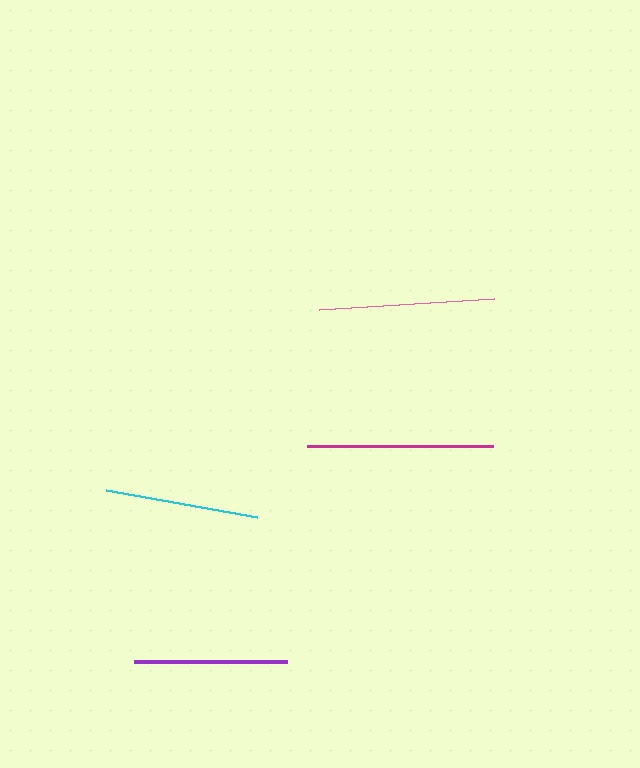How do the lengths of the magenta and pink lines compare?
The magenta and pink lines are approximately the same length.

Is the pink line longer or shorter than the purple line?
The pink line is longer than the purple line.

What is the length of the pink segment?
The pink segment is approximately 176 pixels long.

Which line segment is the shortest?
The purple line is the shortest at approximately 153 pixels.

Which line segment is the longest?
The magenta line is the longest at approximately 187 pixels.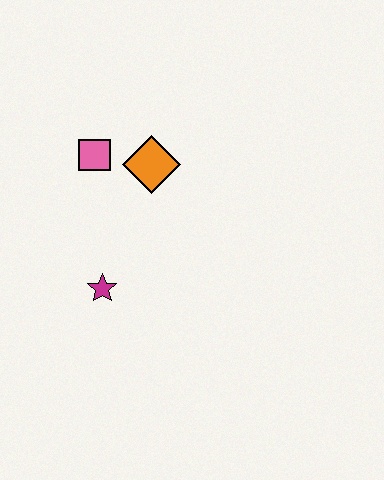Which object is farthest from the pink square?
The magenta star is farthest from the pink square.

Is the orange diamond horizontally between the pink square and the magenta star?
No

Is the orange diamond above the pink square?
No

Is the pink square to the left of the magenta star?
Yes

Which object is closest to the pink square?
The orange diamond is closest to the pink square.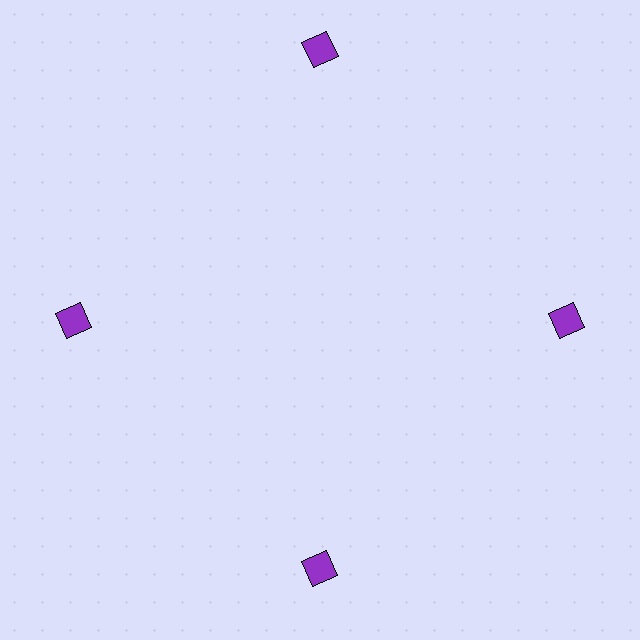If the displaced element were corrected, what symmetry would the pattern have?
It would have 4-fold rotational symmetry — the pattern would map onto itself every 90 degrees.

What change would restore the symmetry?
The symmetry would be restored by moving it inward, back onto the ring so that all 4 diamonds sit at equal angles and equal distance from the center.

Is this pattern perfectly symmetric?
No. The 4 purple diamonds are arranged in a ring, but one element near the 12 o'clock position is pushed outward from the center, breaking the 4-fold rotational symmetry.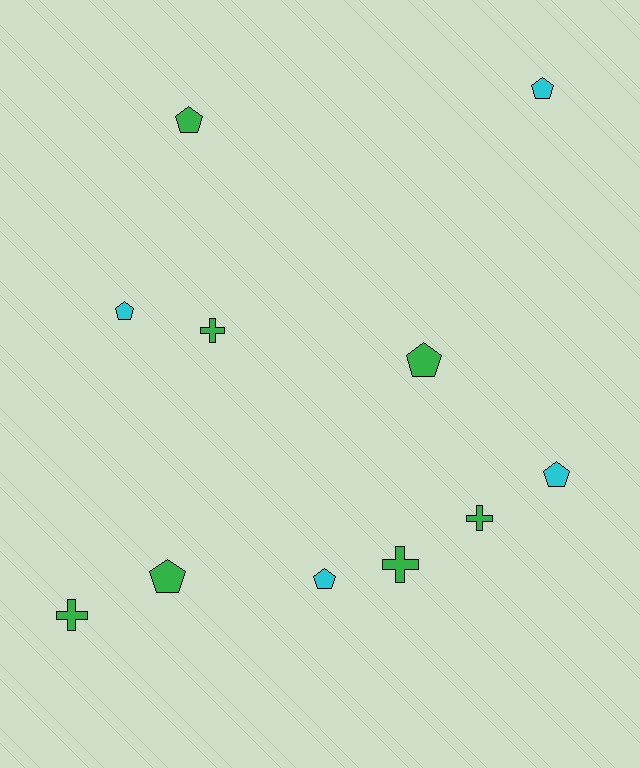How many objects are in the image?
There are 11 objects.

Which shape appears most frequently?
Pentagon, with 7 objects.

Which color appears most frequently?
Green, with 7 objects.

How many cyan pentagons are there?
There are 4 cyan pentagons.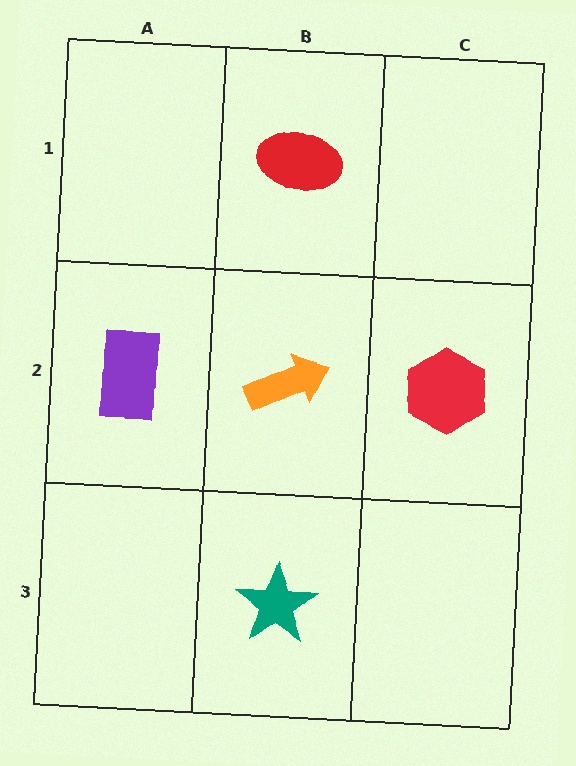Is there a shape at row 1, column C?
No, that cell is empty.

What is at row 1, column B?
A red ellipse.